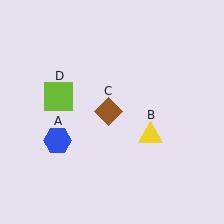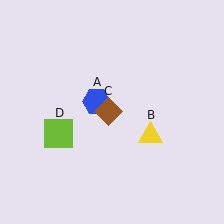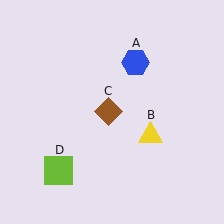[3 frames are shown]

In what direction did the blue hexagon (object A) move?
The blue hexagon (object A) moved up and to the right.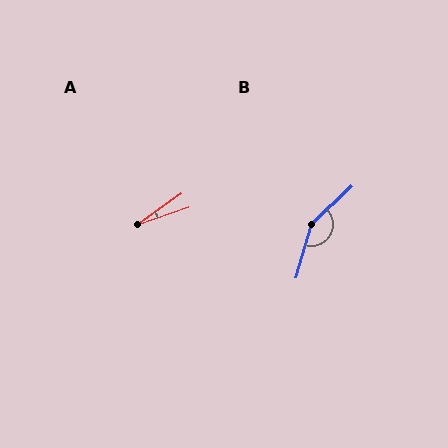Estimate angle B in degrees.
Approximately 150 degrees.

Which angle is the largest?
B, at approximately 150 degrees.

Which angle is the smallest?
A, at approximately 17 degrees.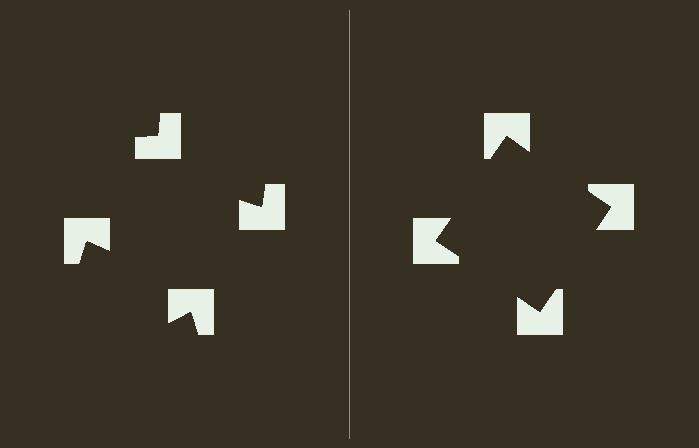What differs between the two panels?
The notched squares are positioned identically on both sides; only the wedge orientations differ. On the right they align to a square; on the left they are misaligned.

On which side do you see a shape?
An illusory square appears on the right side. On the left side the wedge cuts are rotated, so no coherent shape forms.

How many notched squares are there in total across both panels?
8 — 4 on each side.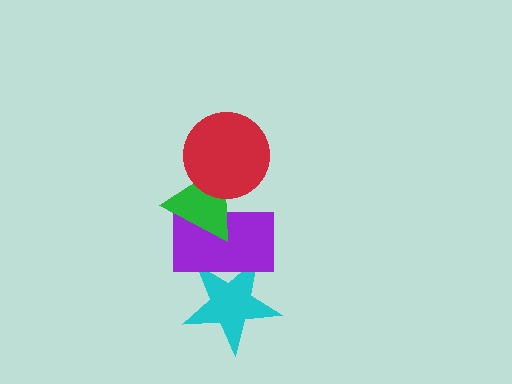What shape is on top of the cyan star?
The purple rectangle is on top of the cyan star.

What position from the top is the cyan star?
The cyan star is 4th from the top.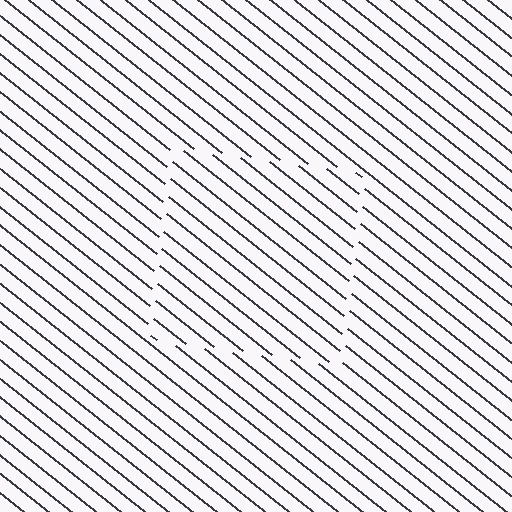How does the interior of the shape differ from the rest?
The interior of the shape contains the same grating, shifted by half a period — the contour is defined by the phase discontinuity where line-ends from the inner and outer gratings abut.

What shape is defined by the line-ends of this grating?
An illusory square. The interior of the shape contains the same grating, shifted by half a period — the contour is defined by the phase discontinuity where line-ends from the inner and outer gratings abut.